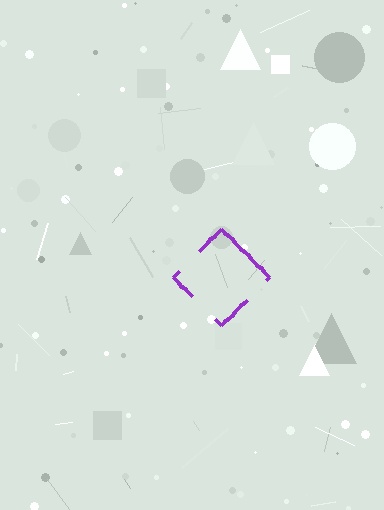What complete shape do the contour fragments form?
The contour fragments form a diamond.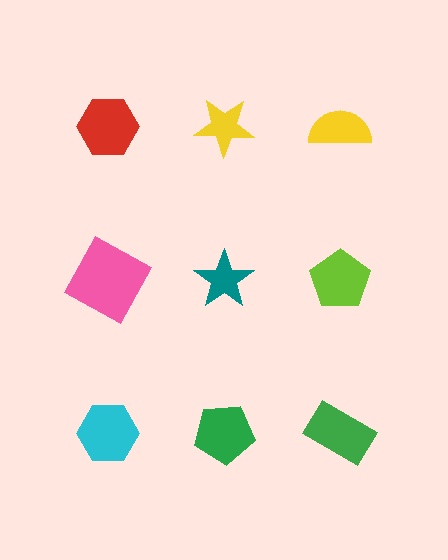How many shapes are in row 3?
3 shapes.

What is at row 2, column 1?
A pink square.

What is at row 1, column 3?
A yellow semicircle.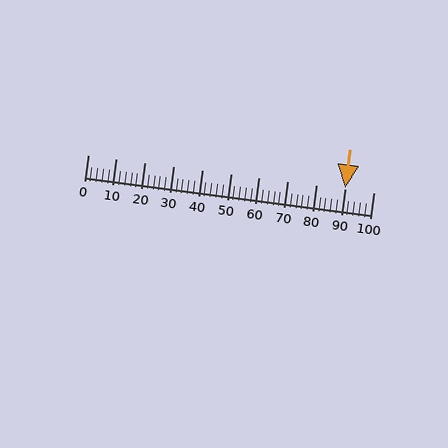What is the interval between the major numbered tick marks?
The major tick marks are spaced 10 units apart.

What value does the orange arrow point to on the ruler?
The orange arrow points to approximately 90.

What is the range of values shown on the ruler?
The ruler shows values from 0 to 100.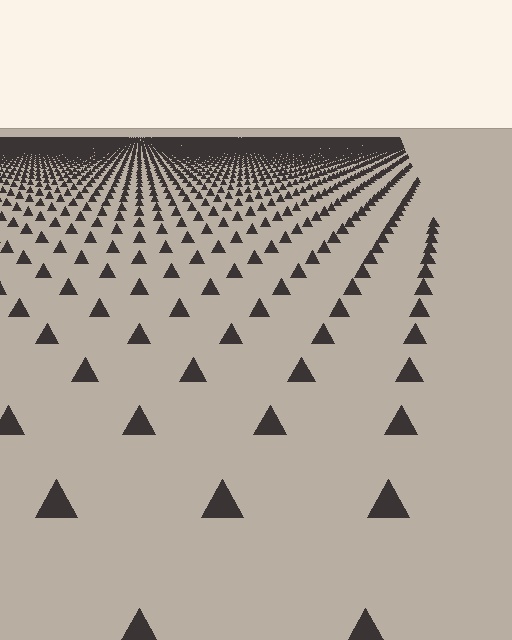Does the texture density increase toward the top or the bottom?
Density increases toward the top.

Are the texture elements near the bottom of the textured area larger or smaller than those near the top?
Larger. Near the bottom, elements are closer to the viewer and appear at a bigger on-screen size.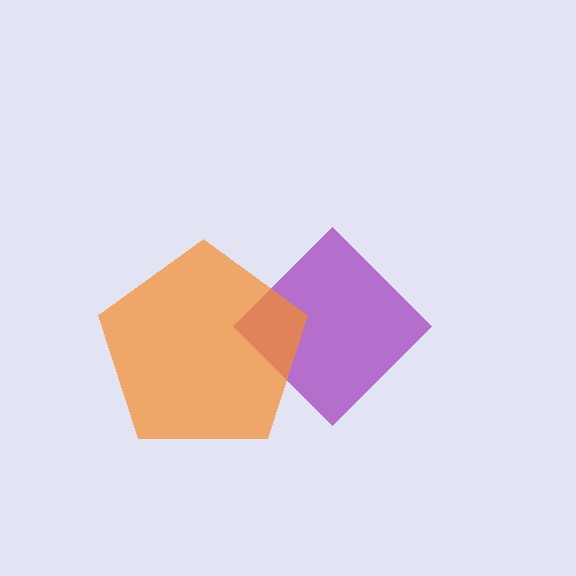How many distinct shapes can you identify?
There are 2 distinct shapes: a purple diamond, an orange pentagon.